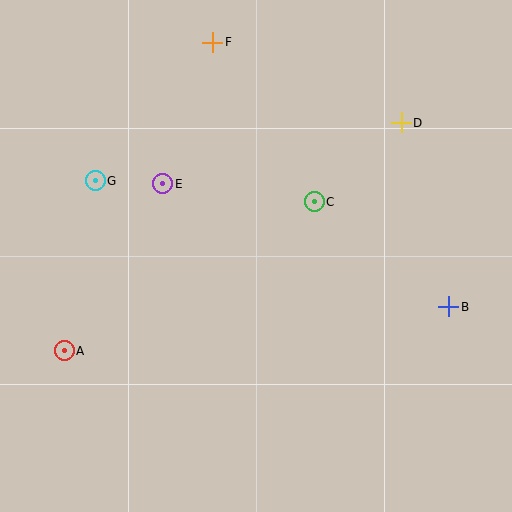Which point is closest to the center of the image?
Point C at (314, 202) is closest to the center.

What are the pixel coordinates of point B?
Point B is at (449, 307).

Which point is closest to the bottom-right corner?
Point B is closest to the bottom-right corner.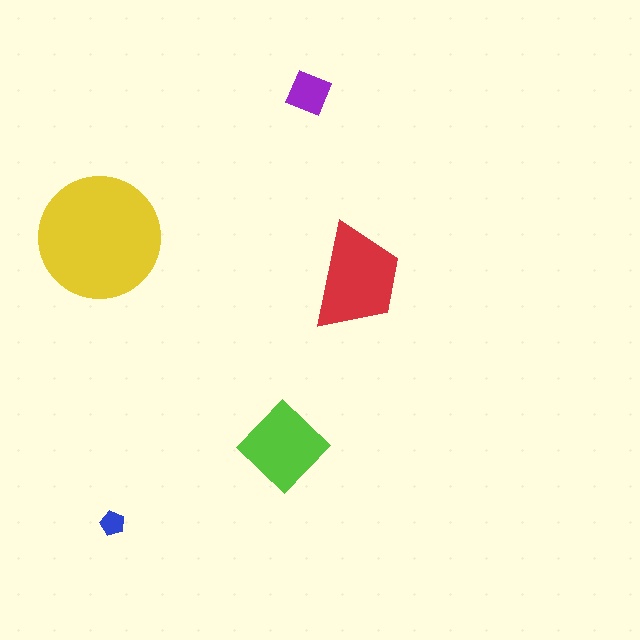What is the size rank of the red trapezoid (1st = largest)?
2nd.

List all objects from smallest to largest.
The blue pentagon, the purple diamond, the lime diamond, the red trapezoid, the yellow circle.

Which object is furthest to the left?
The yellow circle is leftmost.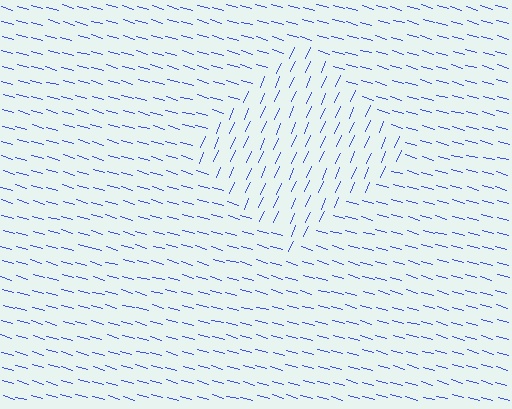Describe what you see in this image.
The image is filled with small blue line segments. A diamond region in the image has lines oriented differently from the surrounding lines, creating a visible texture boundary.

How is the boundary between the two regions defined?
The boundary is defined purely by a change in line orientation (approximately 83 degrees difference). All lines are the same color and thickness.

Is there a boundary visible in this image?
Yes, there is a texture boundary formed by a change in line orientation.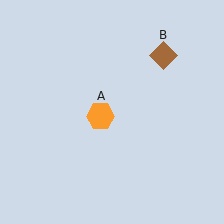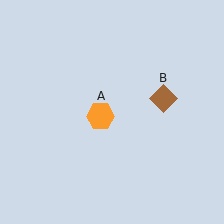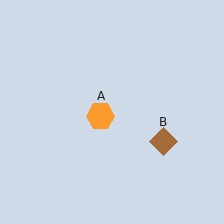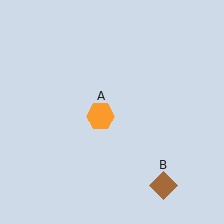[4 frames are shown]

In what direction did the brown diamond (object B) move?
The brown diamond (object B) moved down.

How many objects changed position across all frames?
1 object changed position: brown diamond (object B).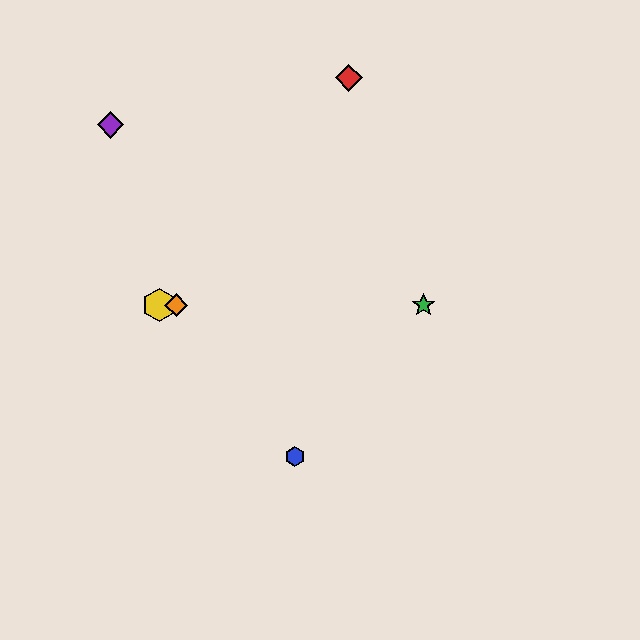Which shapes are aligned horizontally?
The green star, the yellow hexagon, the orange diamond are aligned horizontally.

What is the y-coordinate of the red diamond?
The red diamond is at y≈78.